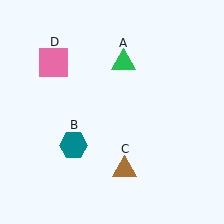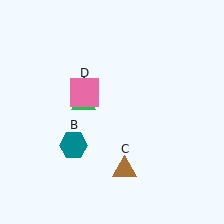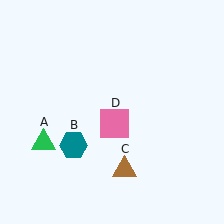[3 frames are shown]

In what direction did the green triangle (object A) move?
The green triangle (object A) moved down and to the left.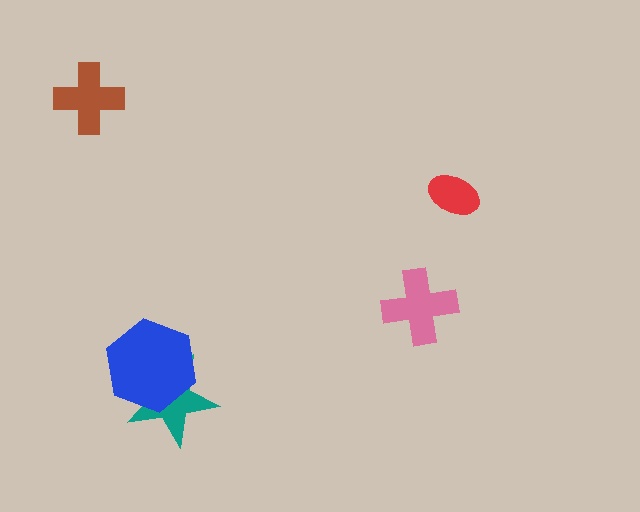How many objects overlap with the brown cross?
0 objects overlap with the brown cross.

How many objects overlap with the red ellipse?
0 objects overlap with the red ellipse.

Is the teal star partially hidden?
Yes, it is partially covered by another shape.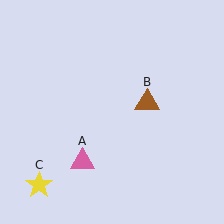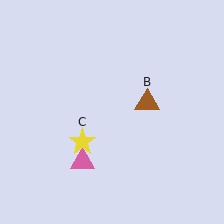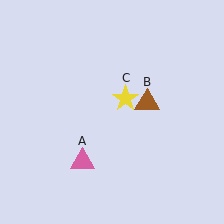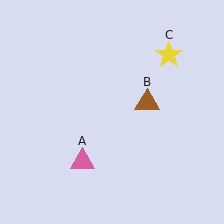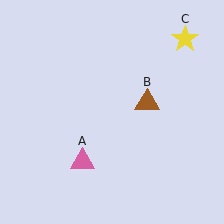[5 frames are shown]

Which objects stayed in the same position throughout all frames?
Pink triangle (object A) and brown triangle (object B) remained stationary.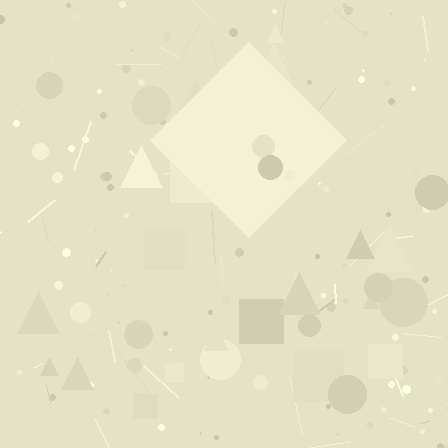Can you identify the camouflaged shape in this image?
The camouflaged shape is a diamond.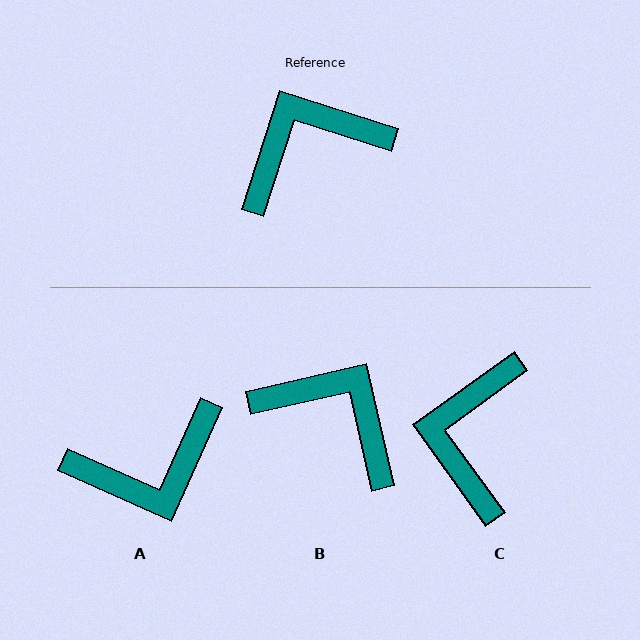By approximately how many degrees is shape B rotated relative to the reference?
Approximately 59 degrees clockwise.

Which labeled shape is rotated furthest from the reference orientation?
A, about 174 degrees away.